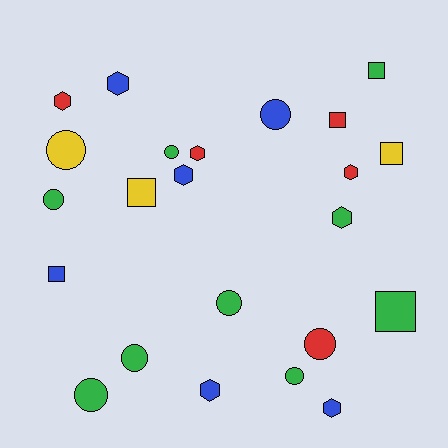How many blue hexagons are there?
There are 4 blue hexagons.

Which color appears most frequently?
Green, with 9 objects.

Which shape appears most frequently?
Circle, with 9 objects.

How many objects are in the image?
There are 23 objects.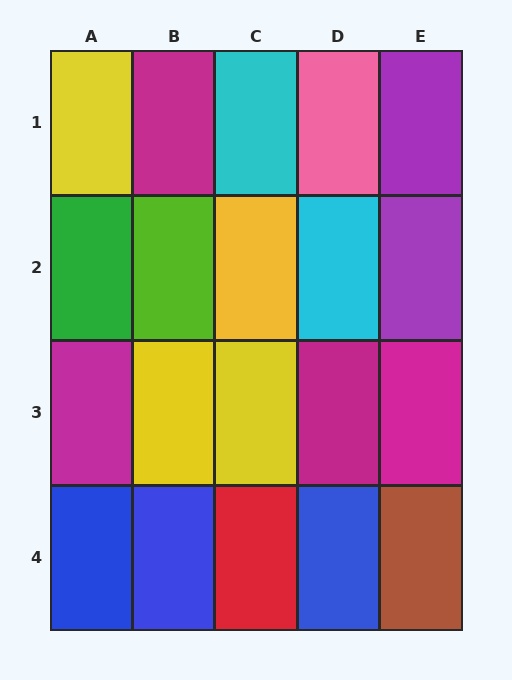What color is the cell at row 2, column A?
Green.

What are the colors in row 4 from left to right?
Blue, blue, red, blue, brown.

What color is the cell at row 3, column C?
Yellow.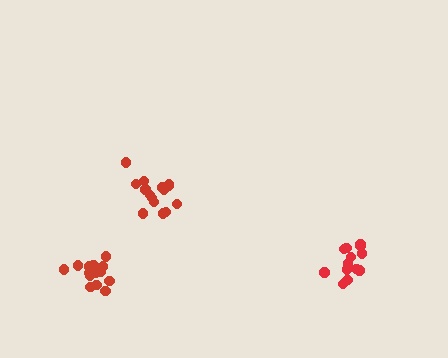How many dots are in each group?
Group 1: 15 dots, Group 2: 13 dots, Group 3: 16 dots (44 total).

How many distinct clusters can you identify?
There are 3 distinct clusters.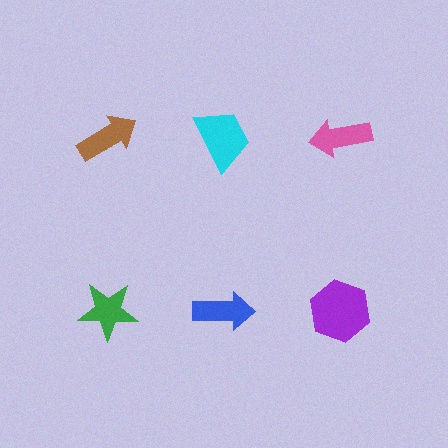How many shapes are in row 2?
3 shapes.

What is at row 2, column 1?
A green star.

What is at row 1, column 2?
A cyan trapezoid.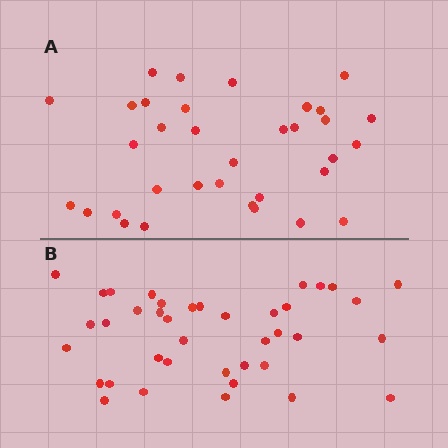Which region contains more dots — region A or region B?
Region B (the bottom region) has more dots.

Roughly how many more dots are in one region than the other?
Region B has about 5 more dots than region A.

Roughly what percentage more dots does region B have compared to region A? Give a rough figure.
About 15% more.